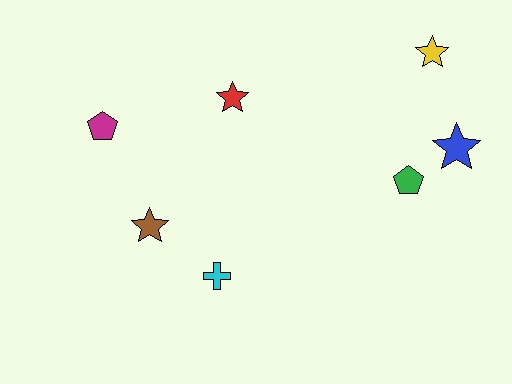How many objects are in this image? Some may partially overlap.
There are 7 objects.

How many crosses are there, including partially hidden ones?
There is 1 cross.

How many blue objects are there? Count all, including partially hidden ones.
There is 1 blue object.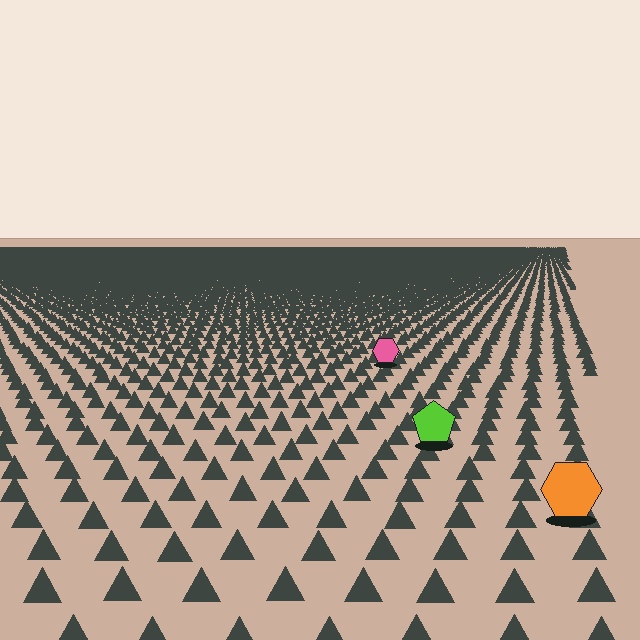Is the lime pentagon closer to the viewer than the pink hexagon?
Yes. The lime pentagon is closer — you can tell from the texture gradient: the ground texture is coarser near it.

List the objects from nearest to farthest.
From nearest to farthest: the orange hexagon, the lime pentagon, the pink hexagon.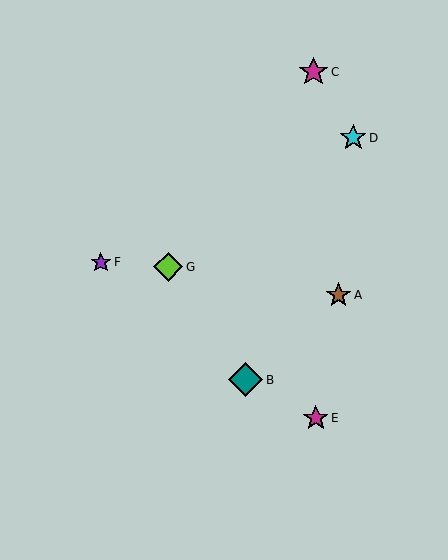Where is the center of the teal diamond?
The center of the teal diamond is at (246, 380).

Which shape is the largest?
The teal diamond (labeled B) is the largest.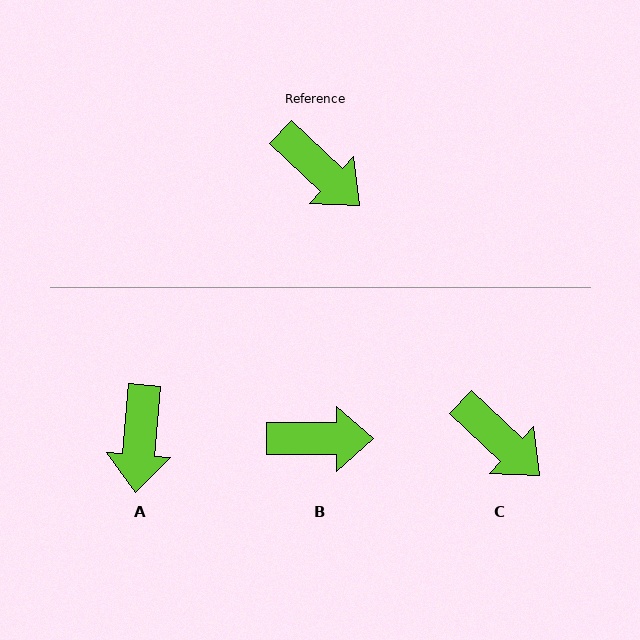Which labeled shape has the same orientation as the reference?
C.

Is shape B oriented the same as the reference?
No, it is off by about 43 degrees.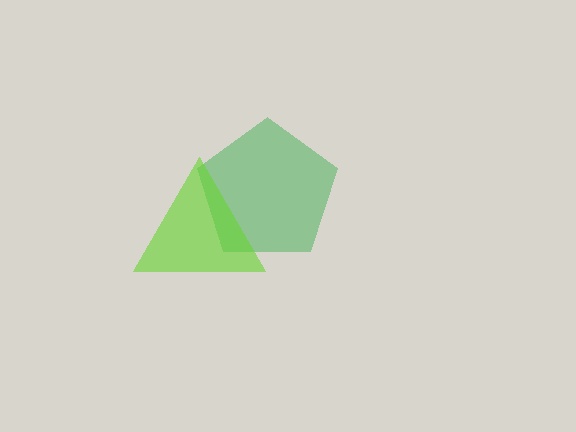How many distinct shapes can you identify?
There are 2 distinct shapes: a green pentagon, a lime triangle.